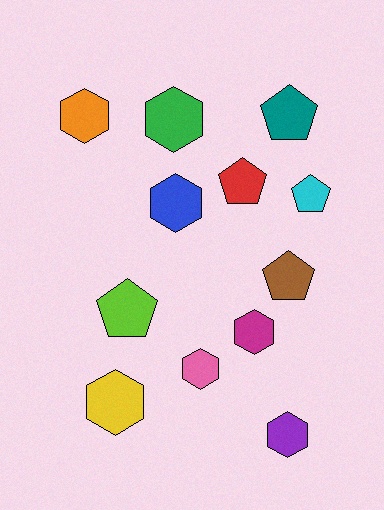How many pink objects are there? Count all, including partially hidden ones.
There is 1 pink object.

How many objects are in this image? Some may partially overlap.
There are 12 objects.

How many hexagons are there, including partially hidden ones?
There are 7 hexagons.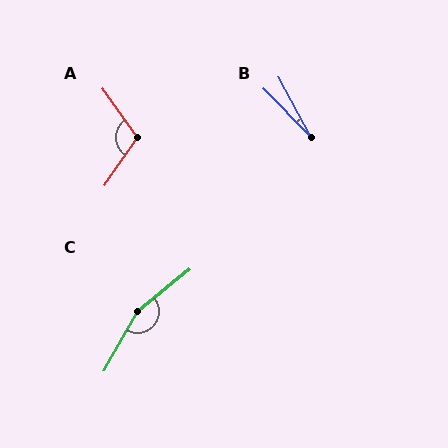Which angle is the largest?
C, at approximately 158 degrees.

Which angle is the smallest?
B, at approximately 16 degrees.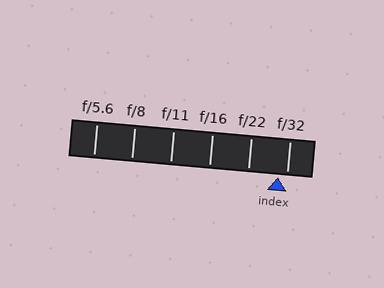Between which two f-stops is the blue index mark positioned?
The index mark is between f/22 and f/32.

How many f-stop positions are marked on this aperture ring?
There are 6 f-stop positions marked.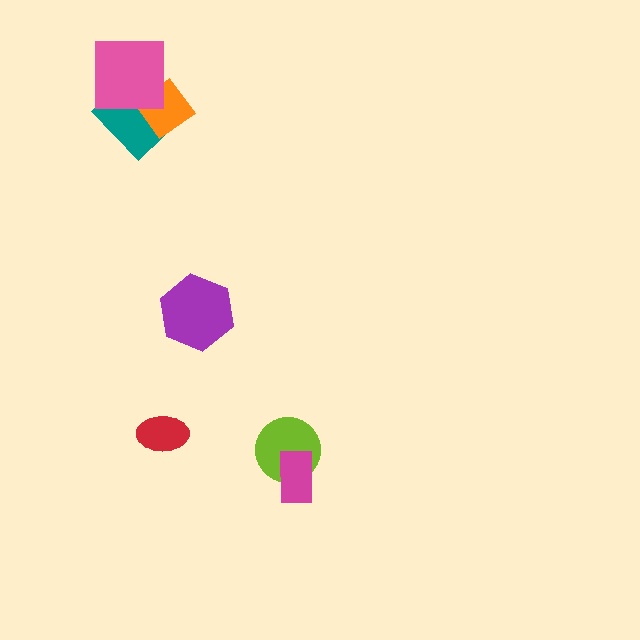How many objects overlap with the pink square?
2 objects overlap with the pink square.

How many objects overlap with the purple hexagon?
0 objects overlap with the purple hexagon.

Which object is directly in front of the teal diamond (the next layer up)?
The orange diamond is directly in front of the teal diamond.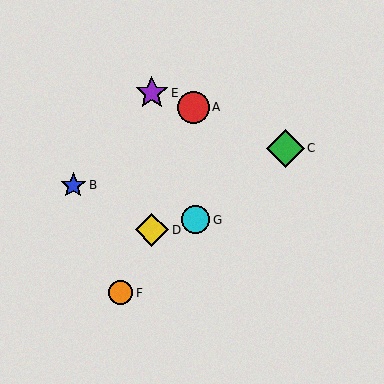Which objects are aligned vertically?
Objects D, E are aligned vertically.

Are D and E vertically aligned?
Yes, both are at x≈152.